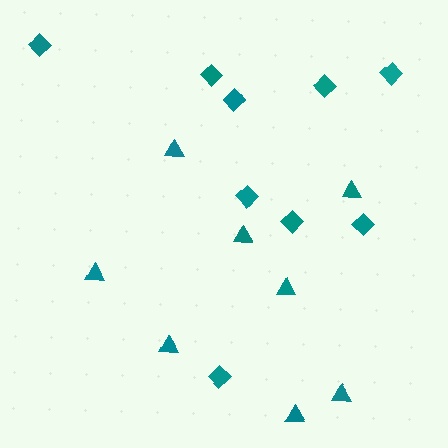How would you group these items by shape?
There are 2 groups: one group of diamonds (9) and one group of triangles (8).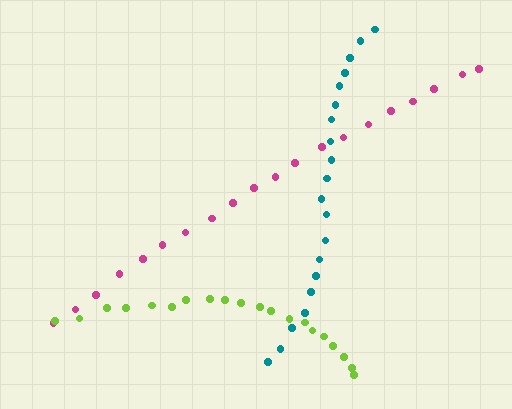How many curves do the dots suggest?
There are 3 distinct paths.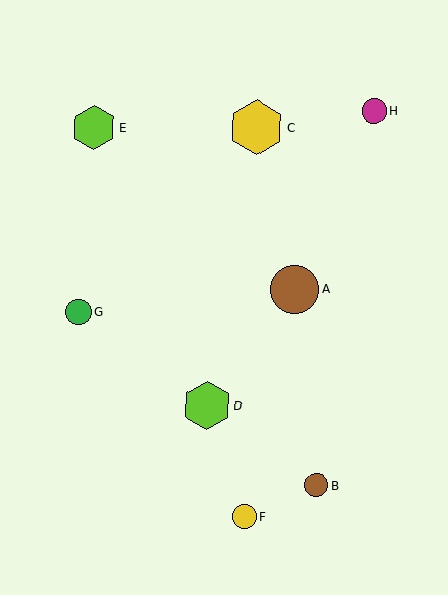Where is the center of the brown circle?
The center of the brown circle is at (295, 289).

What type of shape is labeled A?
Shape A is a brown circle.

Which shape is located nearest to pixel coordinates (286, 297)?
The brown circle (labeled A) at (295, 289) is nearest to that location.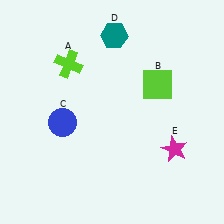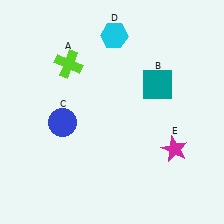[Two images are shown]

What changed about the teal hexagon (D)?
In Image 1, D is teal. In Image 2, it changed to cyan.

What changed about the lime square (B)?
In Image 1, B is lime. In Image 2, it changed to teal.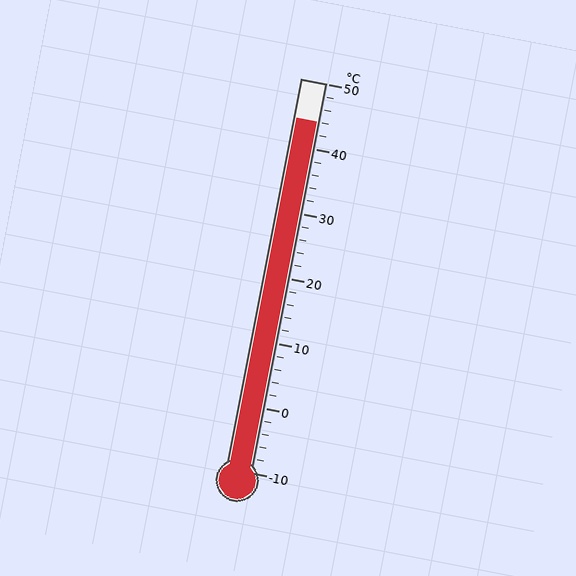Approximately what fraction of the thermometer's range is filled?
The thermometer is filled to approximately 90% of its range.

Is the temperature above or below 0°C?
The temperature is above 0°C.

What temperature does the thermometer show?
The thermometer shows approximately 44°C.